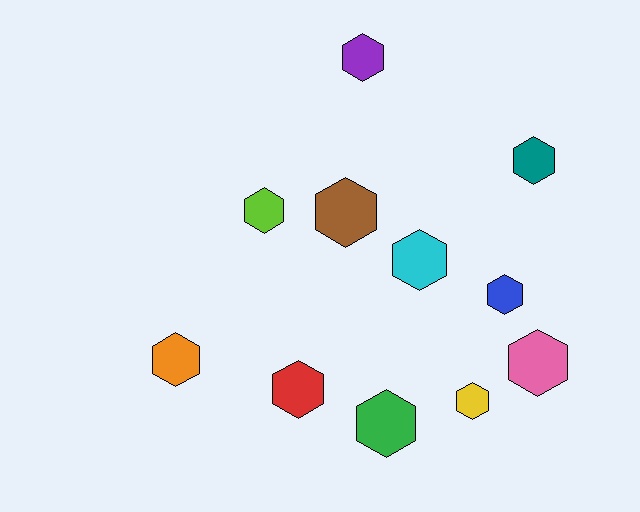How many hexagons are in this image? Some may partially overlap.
There are 11 hexagons.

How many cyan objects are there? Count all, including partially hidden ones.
There is 1 cyan object.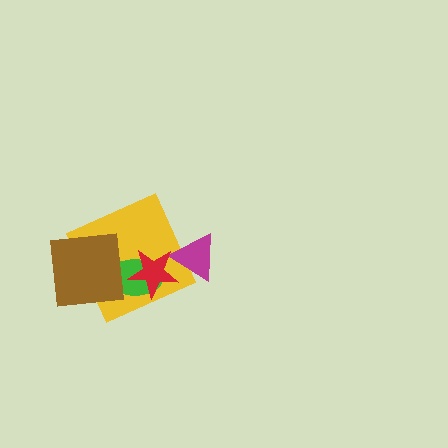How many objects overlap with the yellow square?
4 objects overlap with the yellow square.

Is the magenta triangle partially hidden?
Yes, it is partially covered by another shape.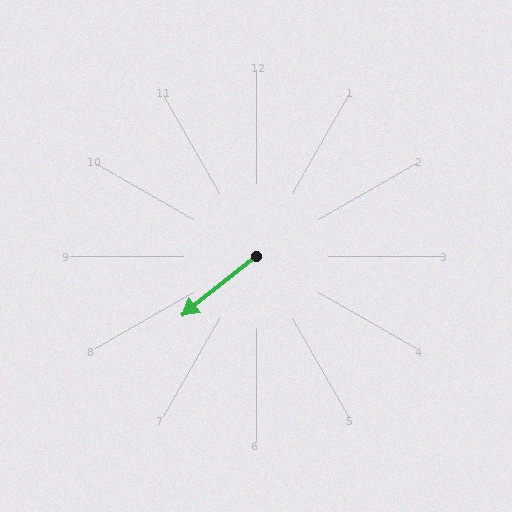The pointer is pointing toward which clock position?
Roughly 8 o'clock.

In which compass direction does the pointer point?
Southwest.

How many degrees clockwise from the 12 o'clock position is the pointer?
Approximately 231 degrees.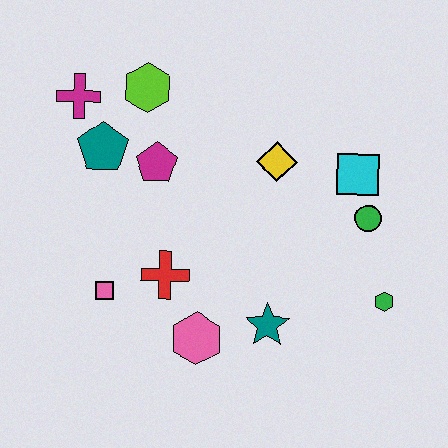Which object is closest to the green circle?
The cyan square is closest to the green circle.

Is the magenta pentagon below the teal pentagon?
Yes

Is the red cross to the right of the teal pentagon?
Yes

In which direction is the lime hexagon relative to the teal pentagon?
The lime hexagon is above the teal pentagon.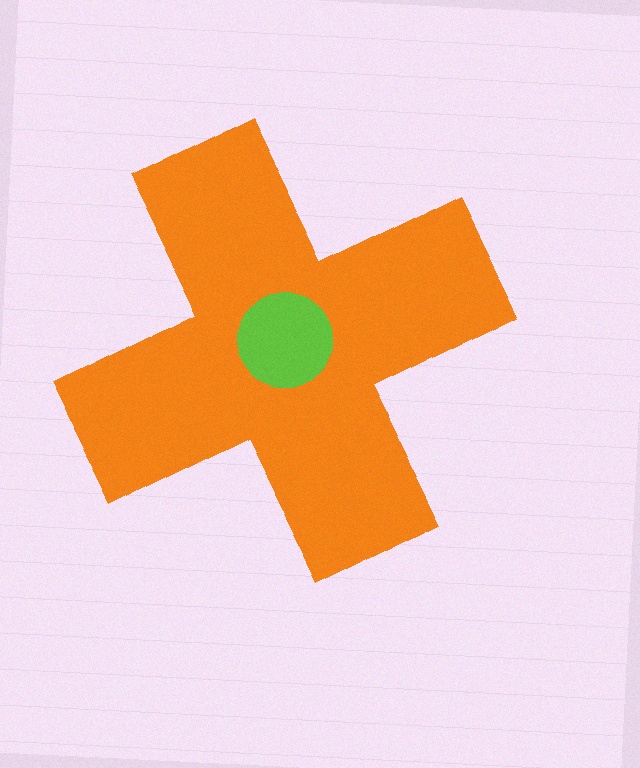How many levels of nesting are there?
2.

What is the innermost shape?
The lime circle.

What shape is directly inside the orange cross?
The lime circle.